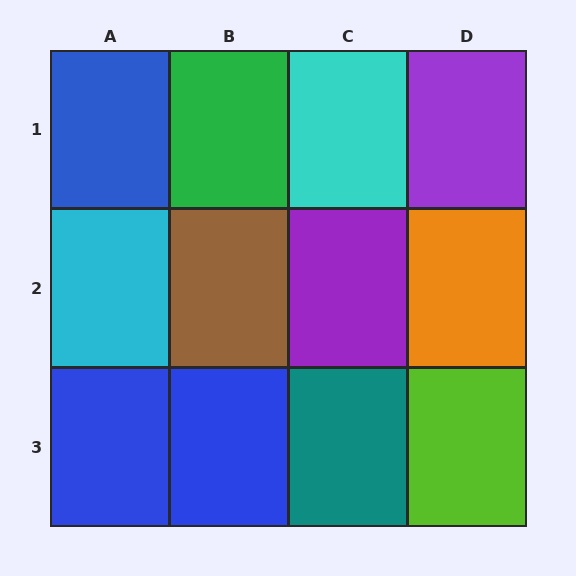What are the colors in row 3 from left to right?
Blue, blue, teal, lime.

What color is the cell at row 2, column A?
Cyan.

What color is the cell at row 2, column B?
Brown.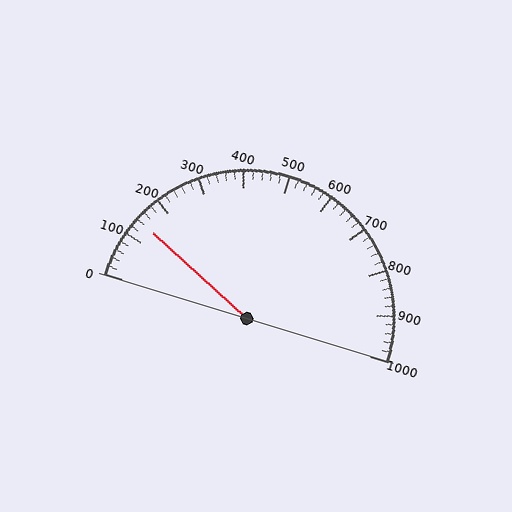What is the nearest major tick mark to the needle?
The nearest major tick mark is 100.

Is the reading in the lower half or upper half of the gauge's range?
The reading is in the lower half of the range (0 to 1000).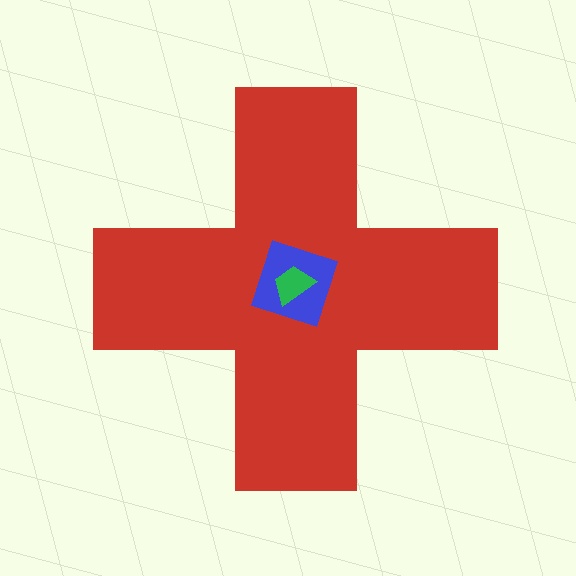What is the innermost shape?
The green trapezoid.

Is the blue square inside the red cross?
Yes.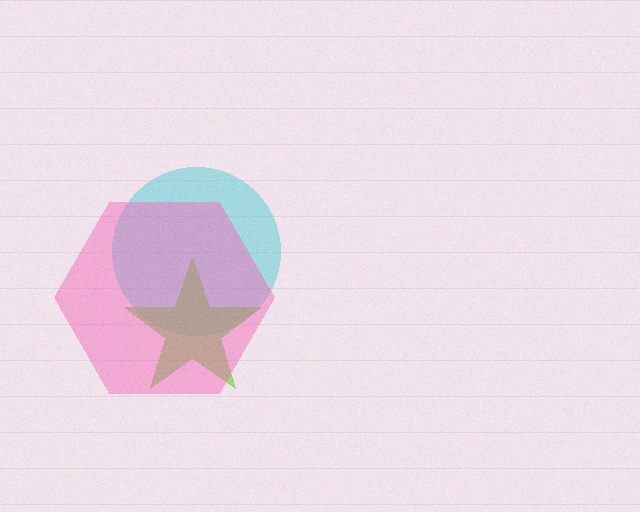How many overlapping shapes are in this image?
There are 3 overlapping shapes in the image.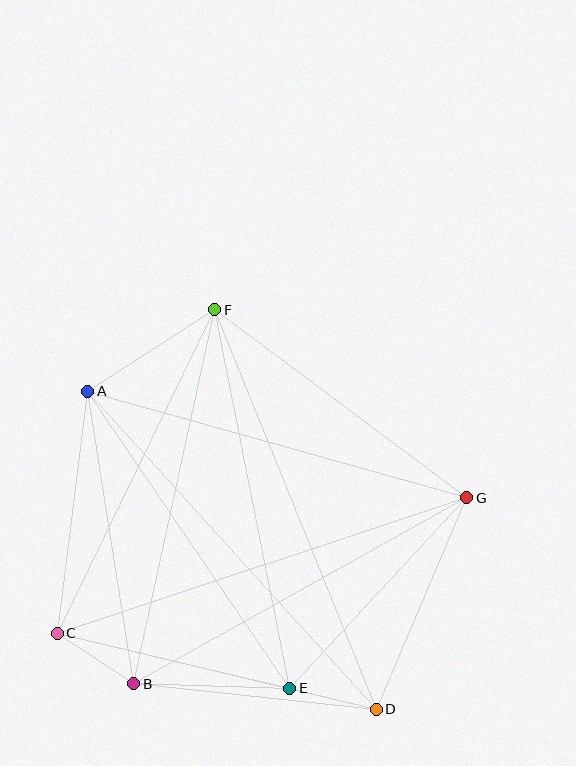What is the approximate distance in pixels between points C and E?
The distance between C and E is approximately 239 pixels.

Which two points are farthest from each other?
Points C and G are farthest from each other.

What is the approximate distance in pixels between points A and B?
The distance between A and B is approximately 296 pixels.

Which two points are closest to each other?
Points D and E are closest to each other.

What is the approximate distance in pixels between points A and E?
The distance between A and E is approximately 359 pixels.